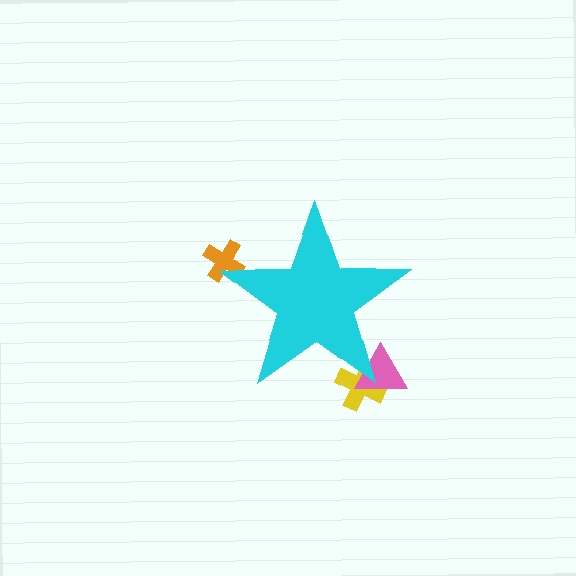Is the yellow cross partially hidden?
Yes, the yellow cross is partially hidden behind the cyan star.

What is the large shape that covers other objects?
A cyan star.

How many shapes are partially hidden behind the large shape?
3 shapes are partially hidden.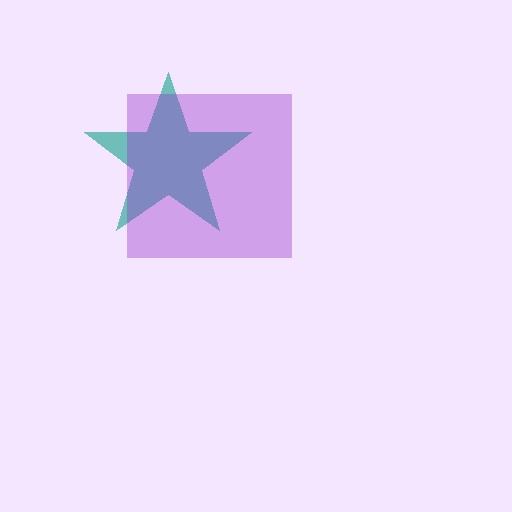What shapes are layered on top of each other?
The layered shapes are: a teal star, a purple square.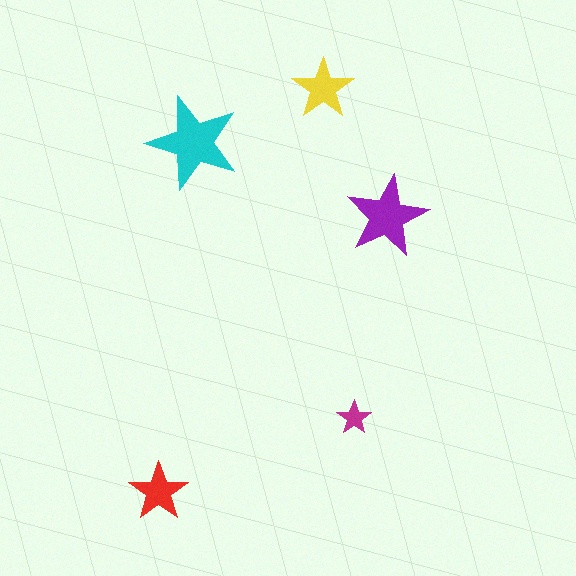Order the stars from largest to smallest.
the cyan one, the purple one, the yellow one, the red one, the magenta one.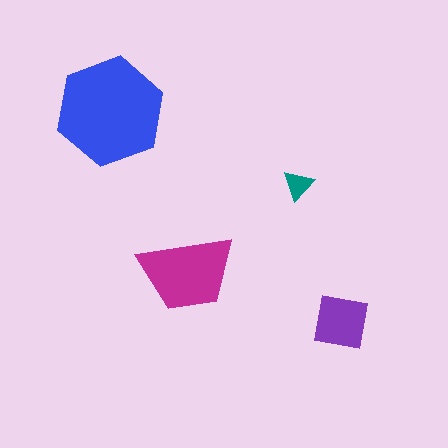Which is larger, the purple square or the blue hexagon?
The blue hexagon.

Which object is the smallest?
The teal triangle.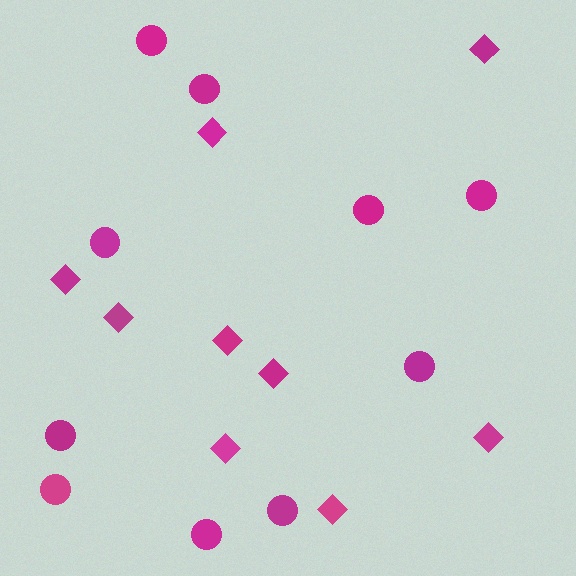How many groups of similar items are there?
There are 2 groups: one group of diamonds (9) and one group of circles (10).